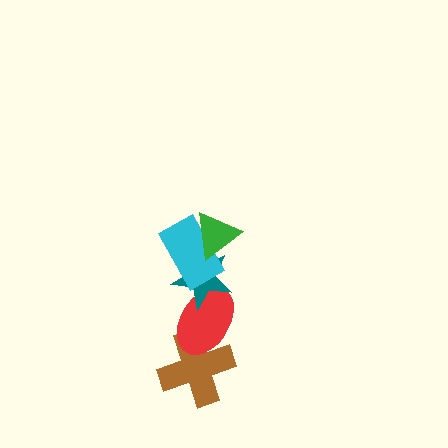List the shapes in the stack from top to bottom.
From top to bottom: the green triangle, the cyan rectangle, the teal star, the red ellipse, the brown cross.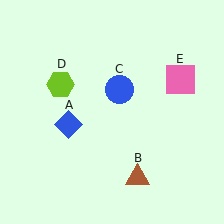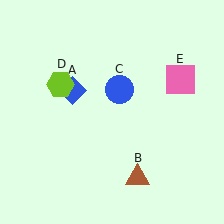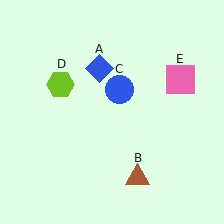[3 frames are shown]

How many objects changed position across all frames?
1 object changed position: blue diamond (object A).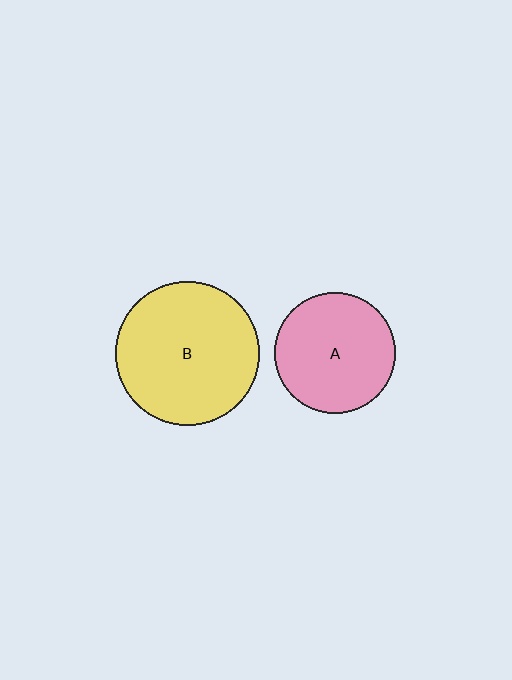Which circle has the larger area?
Circle B (yellow).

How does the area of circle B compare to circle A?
Approximately 1.4 times.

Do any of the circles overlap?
No, none of the circles overlap.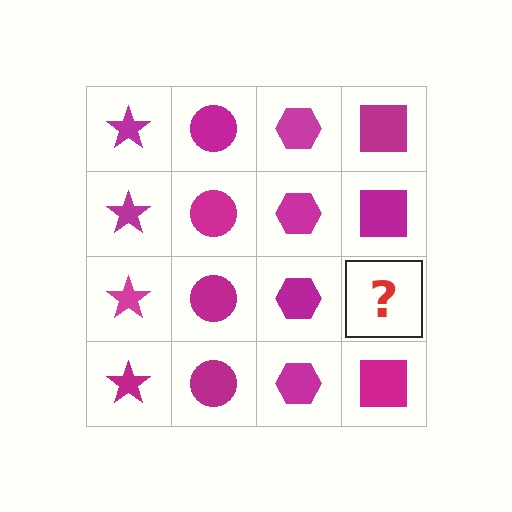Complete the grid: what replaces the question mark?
The question mark should be replaced with a magenta square.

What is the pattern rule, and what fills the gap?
The rule is that each column has a consistent shape. The gap should be filled with a magenta square.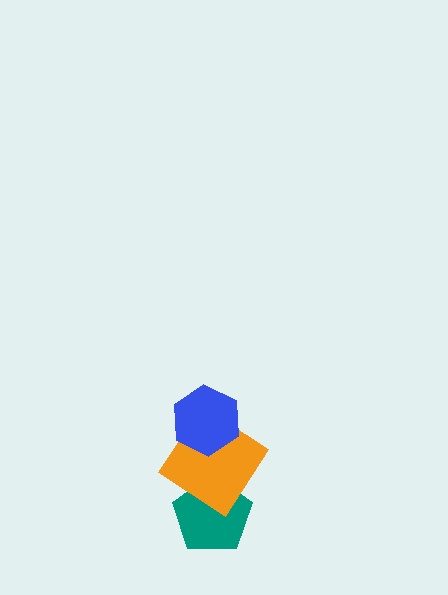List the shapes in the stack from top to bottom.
From top to bottom: the blue hexagon, the orange diamond, the teal pentagon.